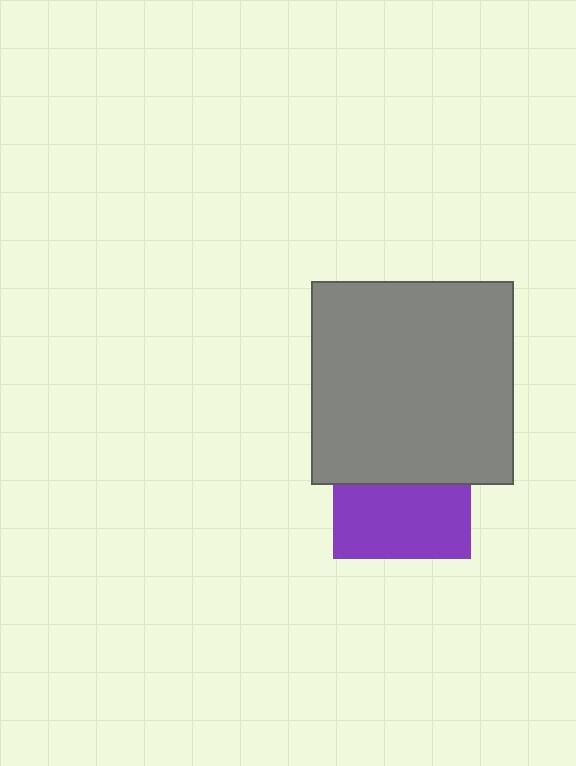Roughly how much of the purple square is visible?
About half of it is visible (roughly 54%).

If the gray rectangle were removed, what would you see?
You would see the complete purple square.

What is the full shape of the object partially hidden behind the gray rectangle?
The partially hidden object is a purple square.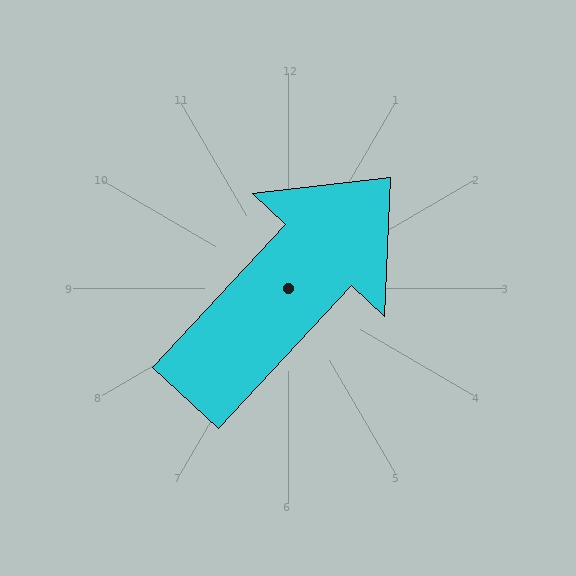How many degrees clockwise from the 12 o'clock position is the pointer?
Approximately 43 degrees.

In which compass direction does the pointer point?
Northeast.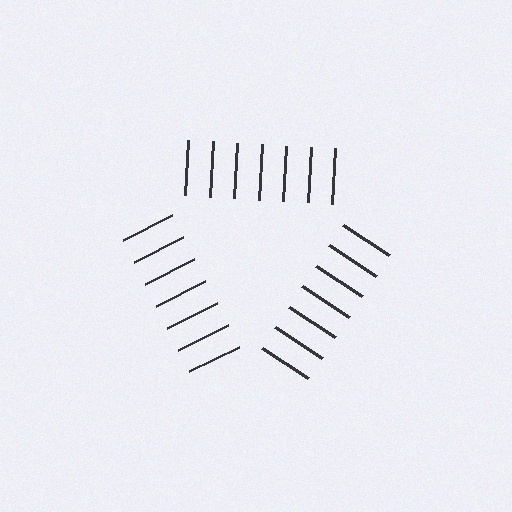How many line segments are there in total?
21 — 7 along each of the 3 edges.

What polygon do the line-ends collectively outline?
An illusory triangle — the line segments terminate on its edges but no continuous stroke is drawn.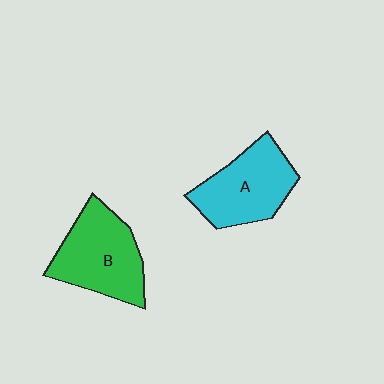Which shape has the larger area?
Shape B (green).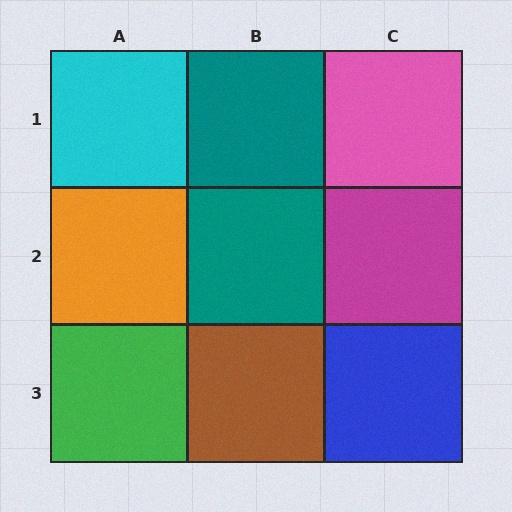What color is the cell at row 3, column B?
Brown.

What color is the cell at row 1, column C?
Pink.